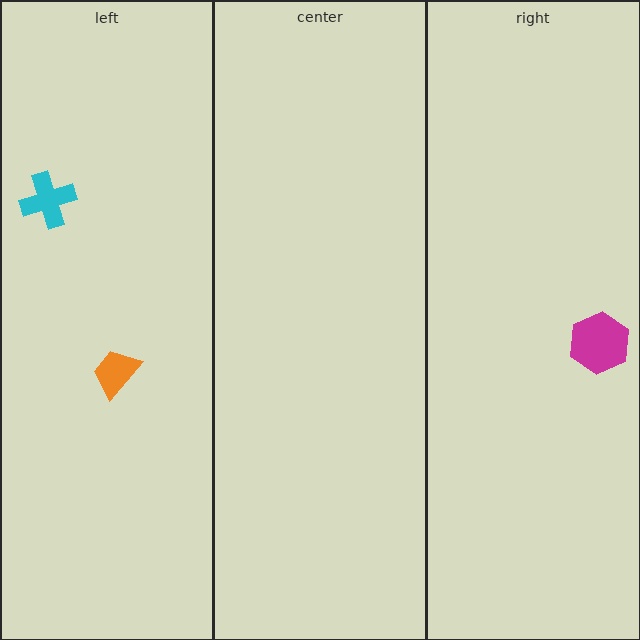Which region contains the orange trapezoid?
The left region.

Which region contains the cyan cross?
The left region.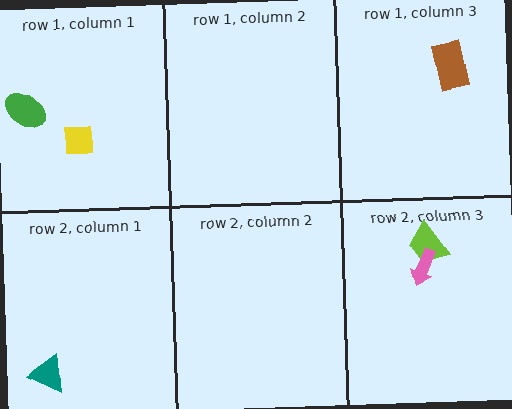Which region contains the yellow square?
The row 1, column 1 region.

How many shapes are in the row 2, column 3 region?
2.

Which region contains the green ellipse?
The row 1, column 1 region.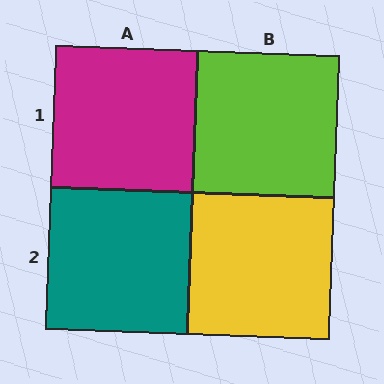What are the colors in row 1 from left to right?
Magenta, lime.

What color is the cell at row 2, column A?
Teal.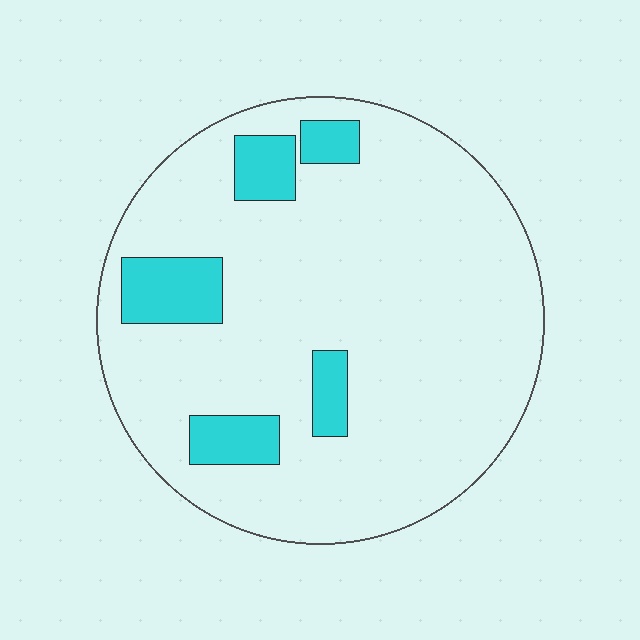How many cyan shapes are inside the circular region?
5.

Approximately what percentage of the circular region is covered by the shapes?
Approximately 15%.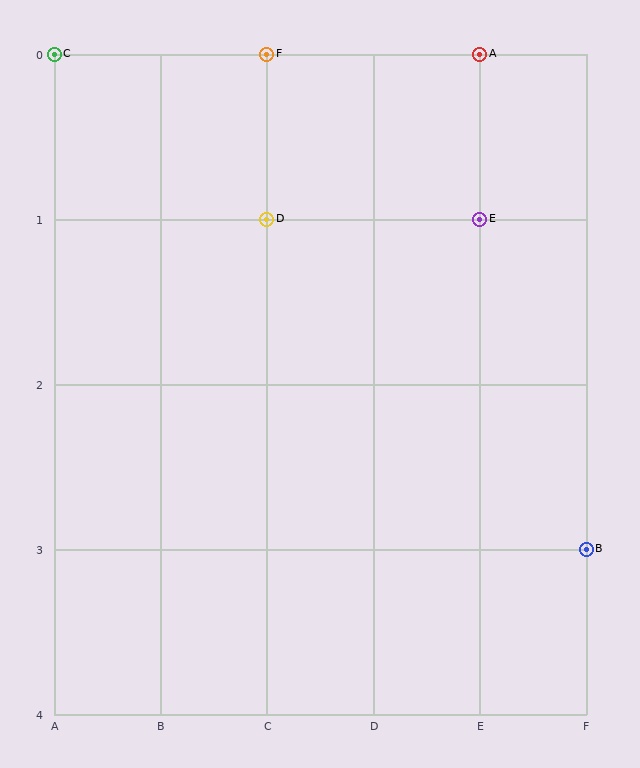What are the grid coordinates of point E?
Point E is at grid coordinates (E, 1).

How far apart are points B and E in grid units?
Points B and E are 1 column and 2 rows apart (about 2.2 grid units diagonally).